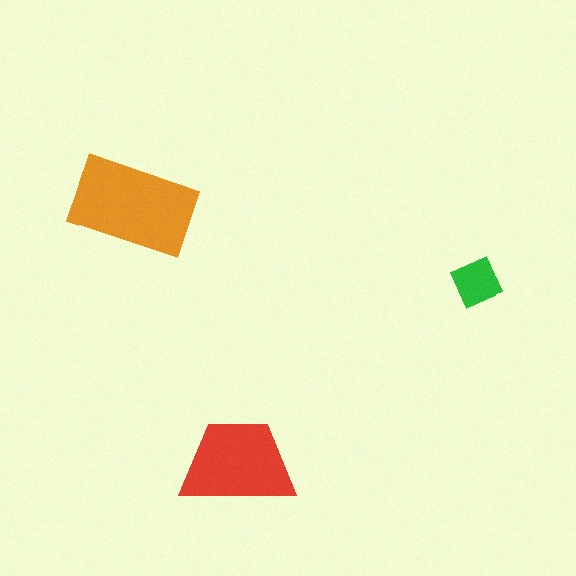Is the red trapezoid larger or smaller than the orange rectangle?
Smaller.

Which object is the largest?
The orange rectangle.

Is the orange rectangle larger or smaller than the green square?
Larger.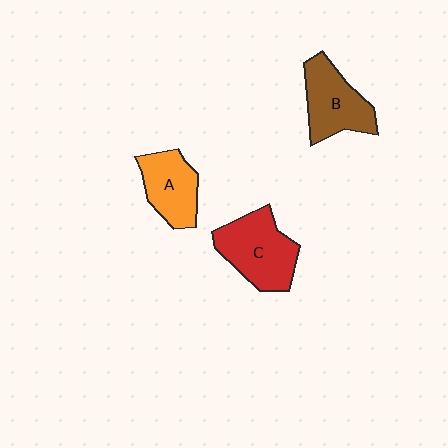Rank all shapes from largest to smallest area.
From largest to smallest: C (red), B (brown), A (orange).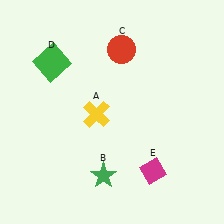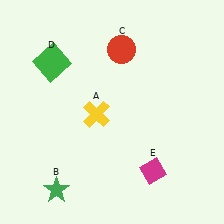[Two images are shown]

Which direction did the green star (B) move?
The green star (B) moved left.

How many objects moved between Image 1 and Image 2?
1 object moved between the two images.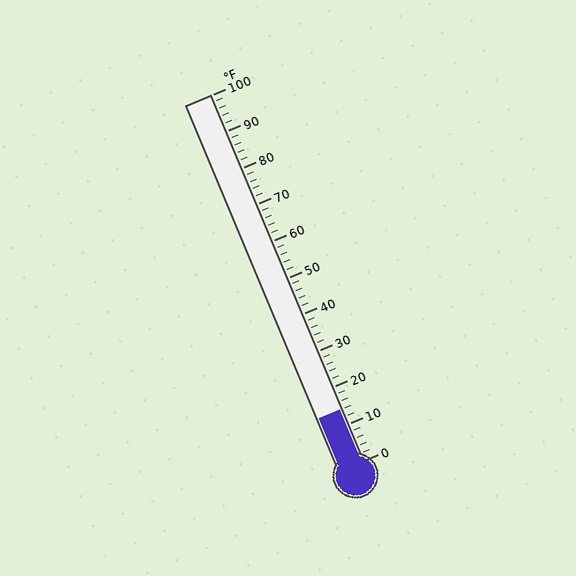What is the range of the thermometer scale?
The thermometer scale ranges from 0°F to 100°F.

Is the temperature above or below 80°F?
The temperature is below 80°F.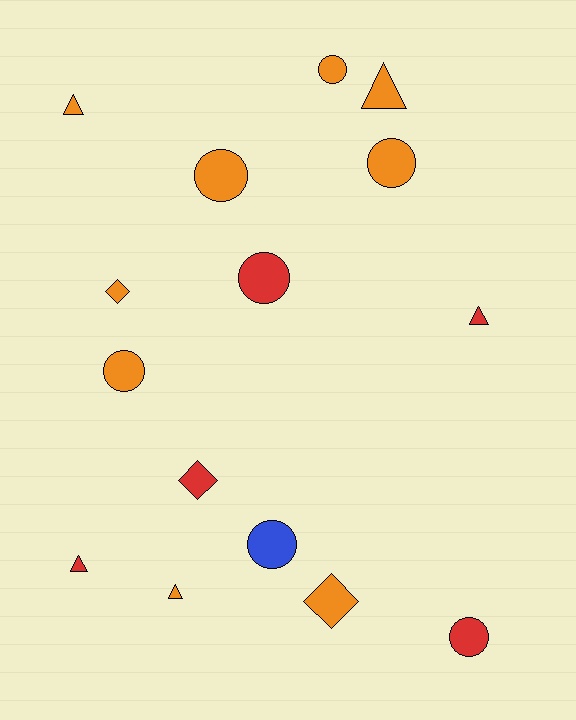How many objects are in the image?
There are 15 objects.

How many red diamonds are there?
There is 1 red diamond.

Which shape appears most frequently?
Circle, with 7 objects.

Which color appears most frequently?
Orange, with 9 objects.